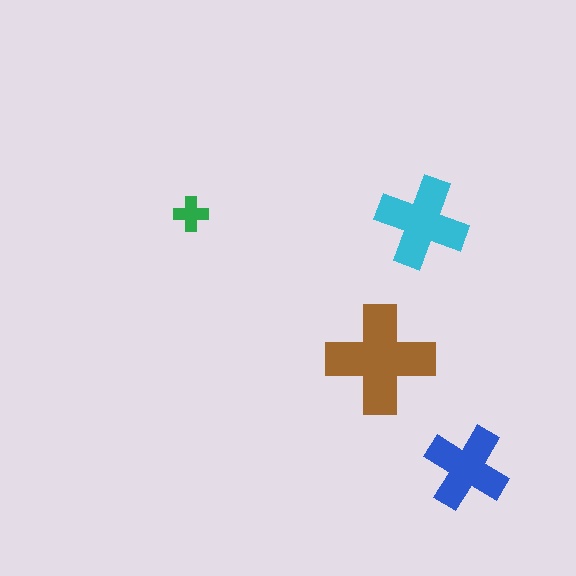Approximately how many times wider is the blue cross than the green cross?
About 2.5 times wider.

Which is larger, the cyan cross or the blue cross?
The cyan one.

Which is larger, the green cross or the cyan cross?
The cyan one.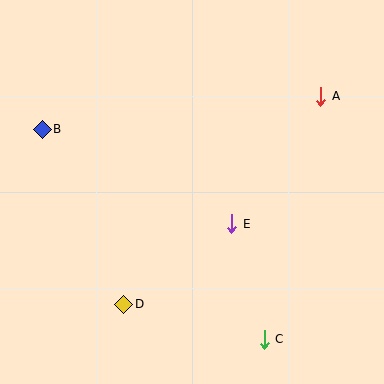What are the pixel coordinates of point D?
Point D is at (124, 304).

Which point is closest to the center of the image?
Point E at (232, 224) is closest to the center.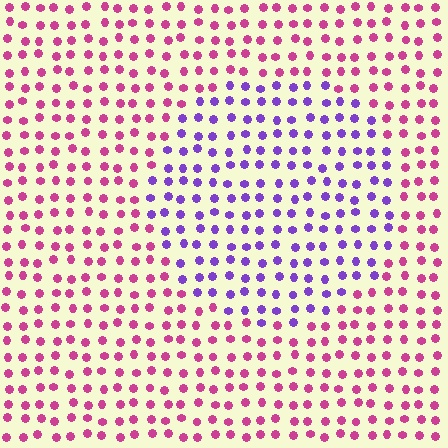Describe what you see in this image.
The image is filled with small magenta elements in a uniform arrangement. A circle-shaped region is visible where the elements are tinted to a slightly different hue, forming a subtle color boundary.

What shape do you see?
I see a circle.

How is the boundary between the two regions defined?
The boundary is defined purely by a slight shift in hue (about 57 degrees). Spacing, size, and orientation are identical on both sides.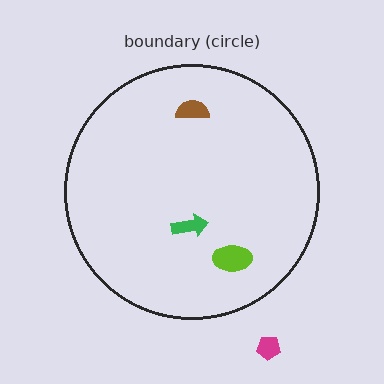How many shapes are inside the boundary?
3 inside, 1 outside.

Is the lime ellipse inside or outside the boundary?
Inside.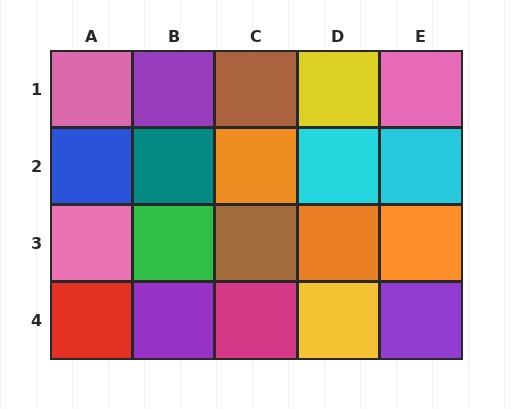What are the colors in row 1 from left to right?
Pink, purple, brown, yellow, pink.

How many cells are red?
1 cell is red.